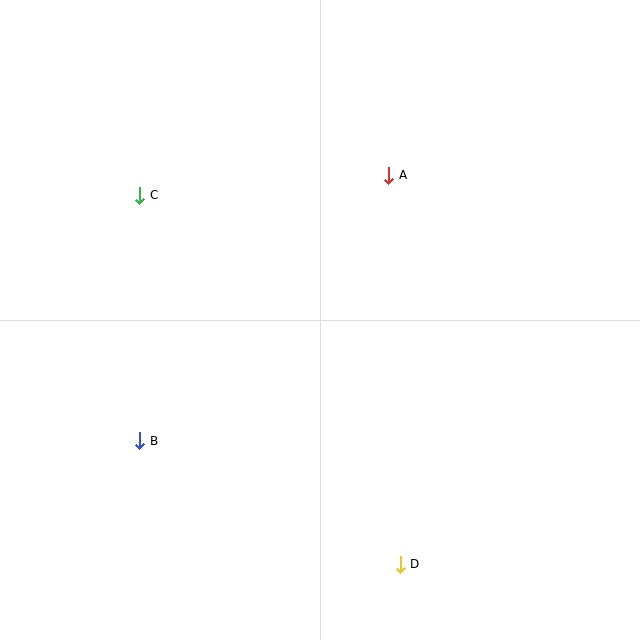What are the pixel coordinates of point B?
Point B is at (140, 441).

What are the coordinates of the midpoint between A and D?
The midpoint between A and D is at (394, 370).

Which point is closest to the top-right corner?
Point A is closest to the top-right corner.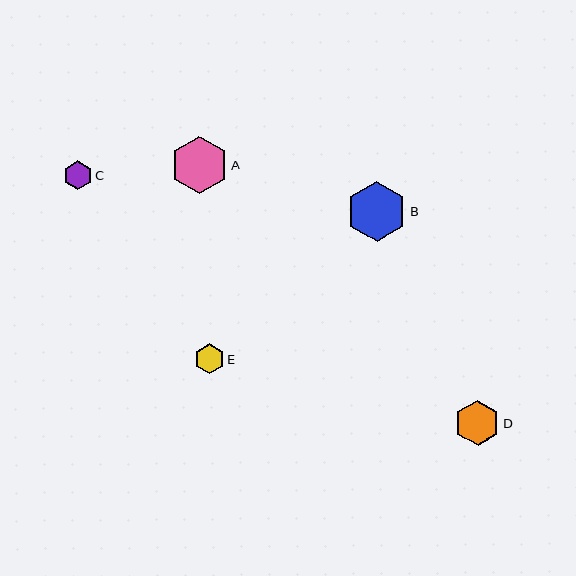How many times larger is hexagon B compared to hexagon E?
Hexagon B is approximately 2.0 times the size of hexagon E.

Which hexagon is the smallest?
Hexagon C is the smallest with a size of approximately 28 pixels.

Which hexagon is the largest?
Hexagon B is the largest with a size of approximately 60 pixels.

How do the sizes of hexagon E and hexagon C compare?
Hexagon E and hexagon C are approximately the same size.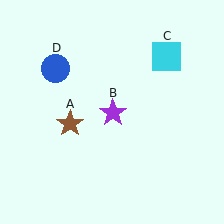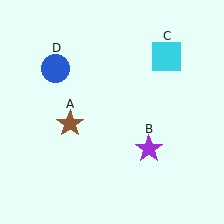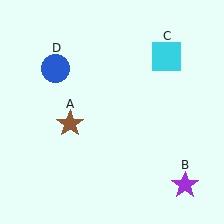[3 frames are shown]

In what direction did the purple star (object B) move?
The purple star (object B) moved down and to the right.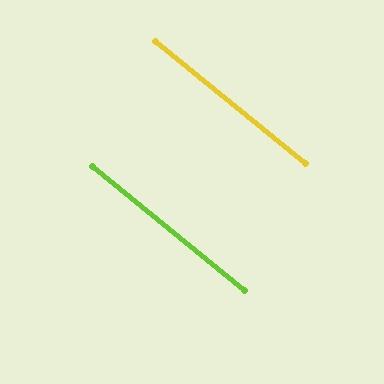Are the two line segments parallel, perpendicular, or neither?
Parallel — their directions differ by only 0.0°.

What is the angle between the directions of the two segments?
Approximately 0 degrees.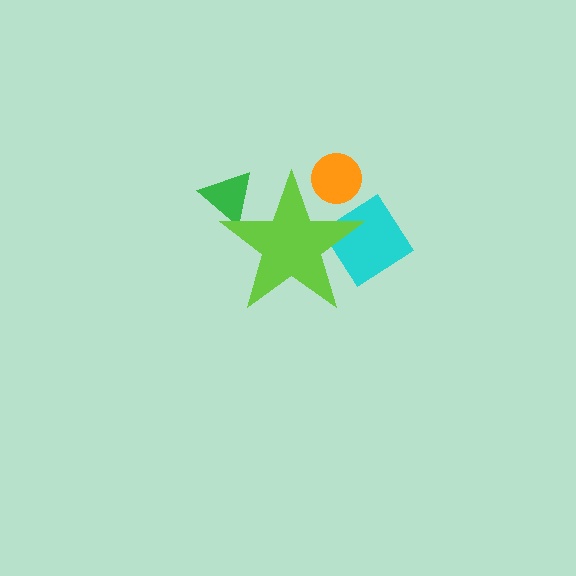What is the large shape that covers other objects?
A lime star.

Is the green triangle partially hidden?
Yes, the green triangle is partially hidden behind the lime star.